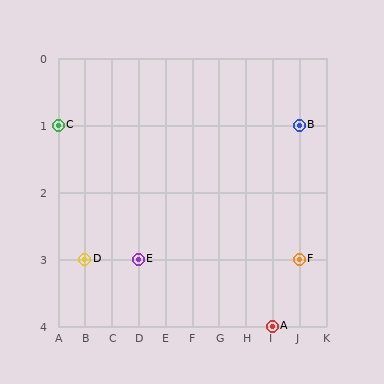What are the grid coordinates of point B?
Point B is at grid coordinates (J, 1).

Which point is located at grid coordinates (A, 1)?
Point C is at (A, 1).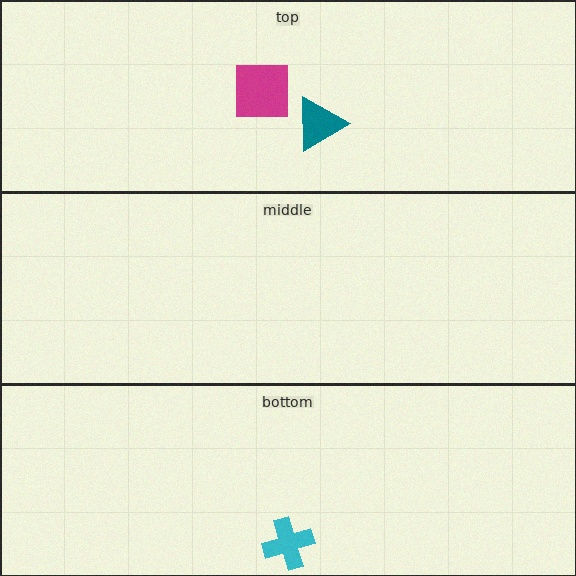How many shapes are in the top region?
2.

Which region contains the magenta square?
The top region.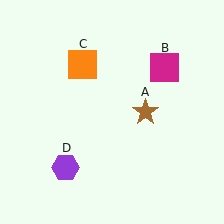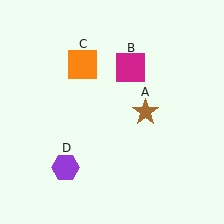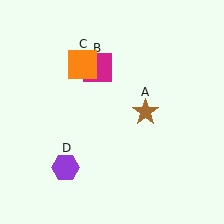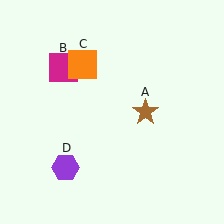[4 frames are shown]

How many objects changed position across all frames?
1 object changed position: magenta square (object B).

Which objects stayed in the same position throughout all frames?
Brown star (object A) and orange square (object C) and purple hexagon (object D) remained stationary.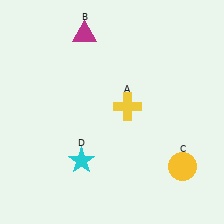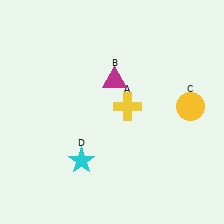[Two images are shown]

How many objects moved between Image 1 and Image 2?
2 objects moved between the two images.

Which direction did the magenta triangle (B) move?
The magenta triangle (B) moved down.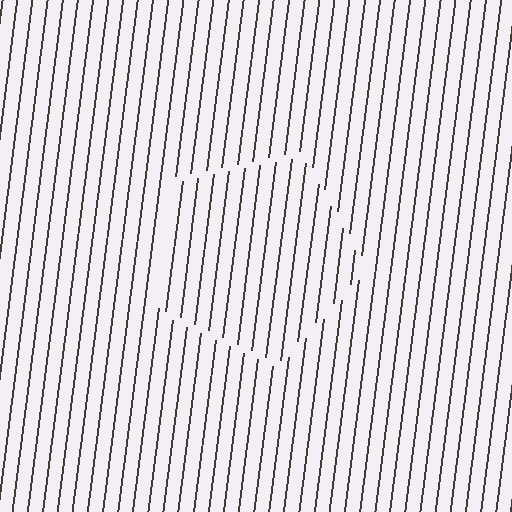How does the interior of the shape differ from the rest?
The interior of the shape contains the same grating, shifted by half a period — the contour is defined by the phase discontinuity where line-ends from the inner and outer gratings abut.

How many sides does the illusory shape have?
5 sides — the line-ends trace a pentagon.